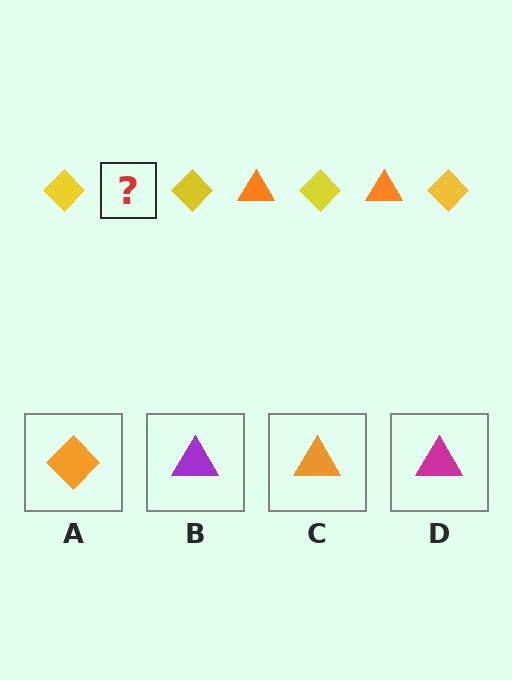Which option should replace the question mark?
Option C.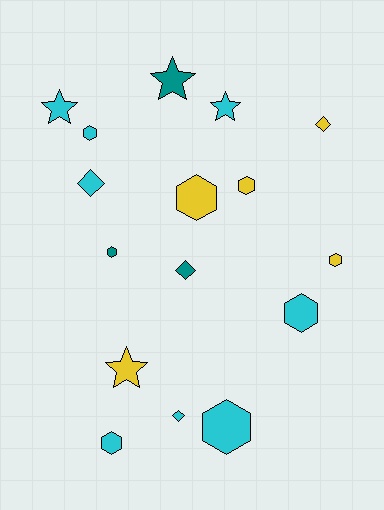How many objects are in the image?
There are 16 objects.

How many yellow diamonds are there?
There is 1 yellow diamond.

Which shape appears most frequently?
Hexagon, with 8 objects.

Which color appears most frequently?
Cyan, with 8 objects.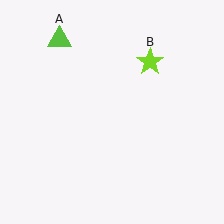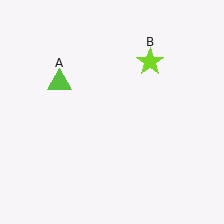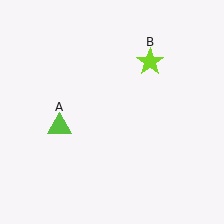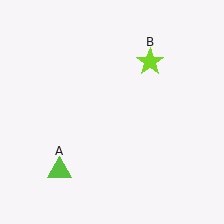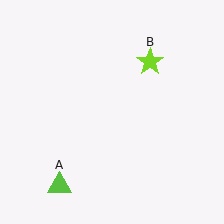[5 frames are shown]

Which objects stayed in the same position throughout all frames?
Lime star (object B) remained stationary.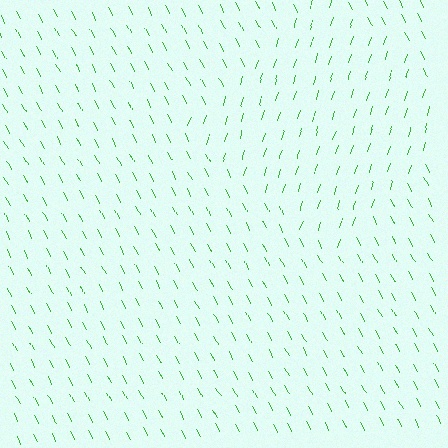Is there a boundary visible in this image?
Yes, there is a texture boundary formed by a change in line orientation.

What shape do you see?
I see a diamond.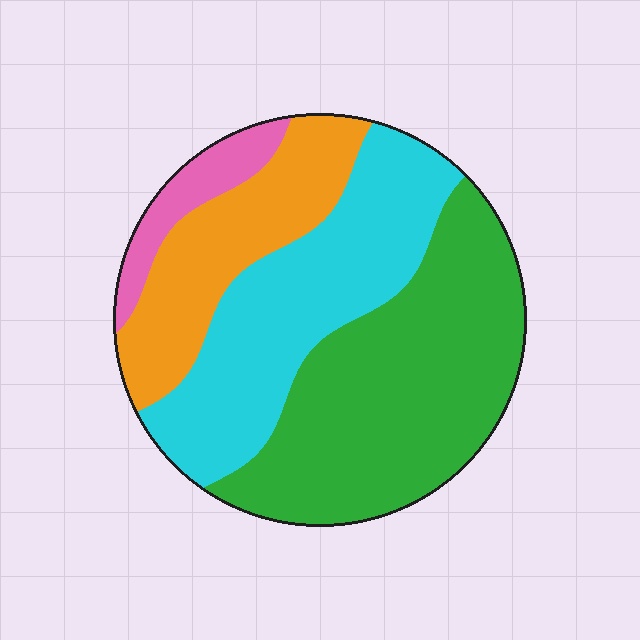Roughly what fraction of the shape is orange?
Orange covers around 20% of the shape.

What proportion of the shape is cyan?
Cyan takes up about one third (1/3) of the shape.